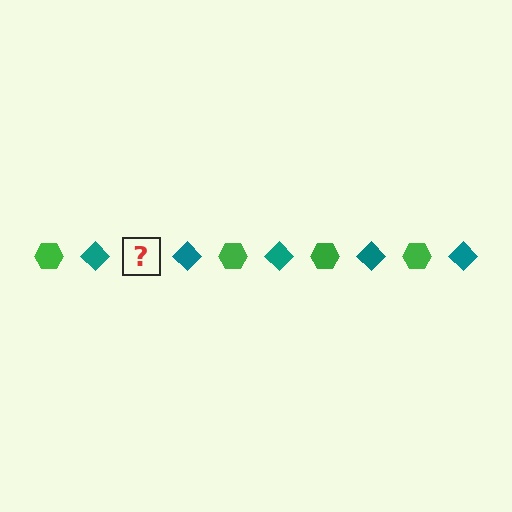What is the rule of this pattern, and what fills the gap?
The rule is that the pattern alternates between green hexagon and teal diamond. The gap should be filled with a green hexagon.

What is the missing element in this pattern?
The missing element is a green hexagon.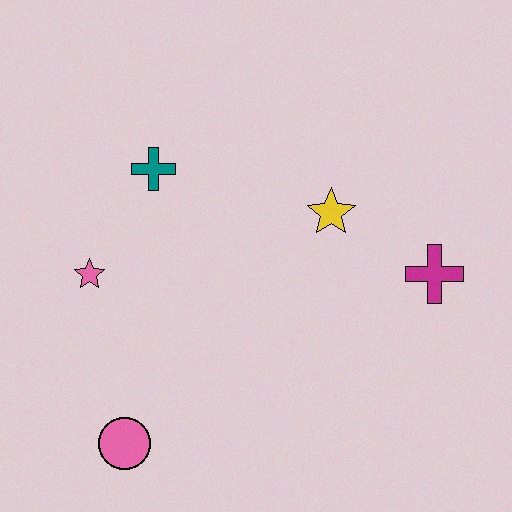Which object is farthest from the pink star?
The magenta cross is farthest from the pink star.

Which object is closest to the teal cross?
The pink star is closest to the teal cross.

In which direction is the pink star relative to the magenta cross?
The pink star is to the left of the magenta cross.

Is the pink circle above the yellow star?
No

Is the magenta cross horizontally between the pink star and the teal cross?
No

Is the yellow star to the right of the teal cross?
Yes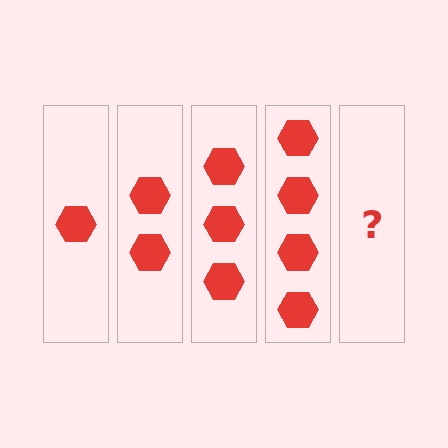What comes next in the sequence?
The next element should be 5 hexagons.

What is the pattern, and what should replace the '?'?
The pattern is that each step adds one more hexagon. The '?' should be 5 hexagons.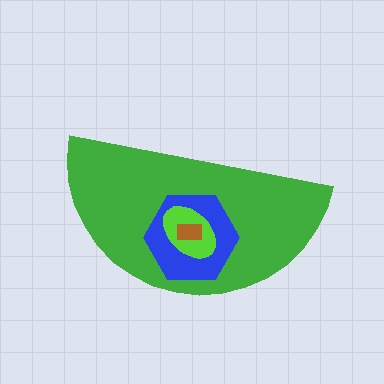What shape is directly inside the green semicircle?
The blue hexagon.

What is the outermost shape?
The green semicircle.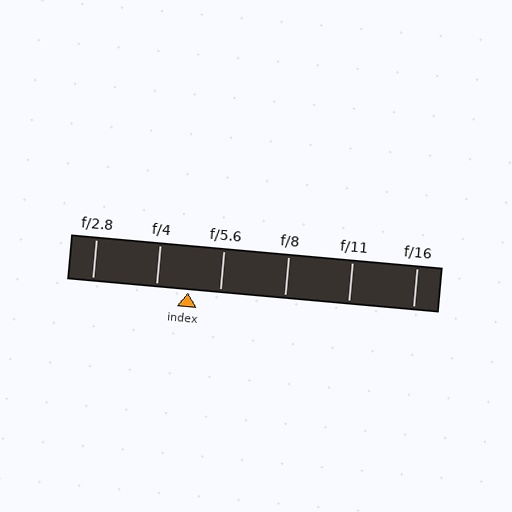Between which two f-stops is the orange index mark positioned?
The index mark is between f/4 and f/5.6.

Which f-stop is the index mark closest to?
The index mark is closest to f/4.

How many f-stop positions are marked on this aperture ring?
There are 6 f-stop positions marked.